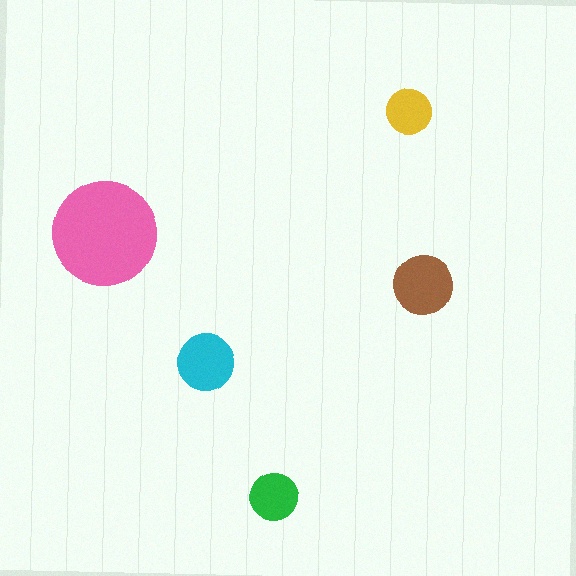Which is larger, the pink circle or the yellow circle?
The pink one.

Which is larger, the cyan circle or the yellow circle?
The cyan one.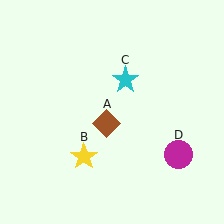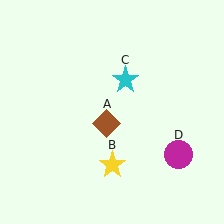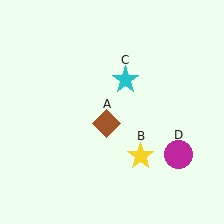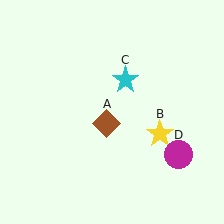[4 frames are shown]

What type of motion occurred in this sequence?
The yellow star (object B) rotated counterclockwise around the center of the scene.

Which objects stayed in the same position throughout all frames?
Brown diamond (object A) and cyan star (object C) and magenta circle (object D) remained stationary.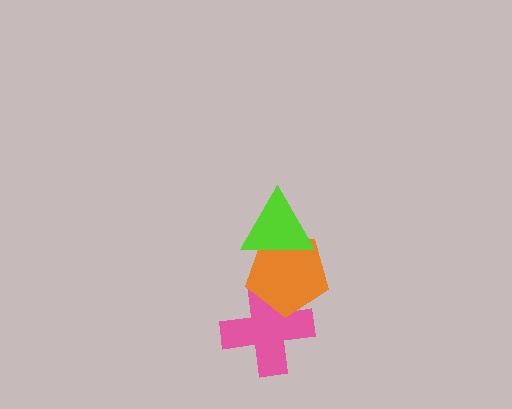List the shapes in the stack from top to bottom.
From top to bottom: the lime triangle, the orange pentagon, the pink cross.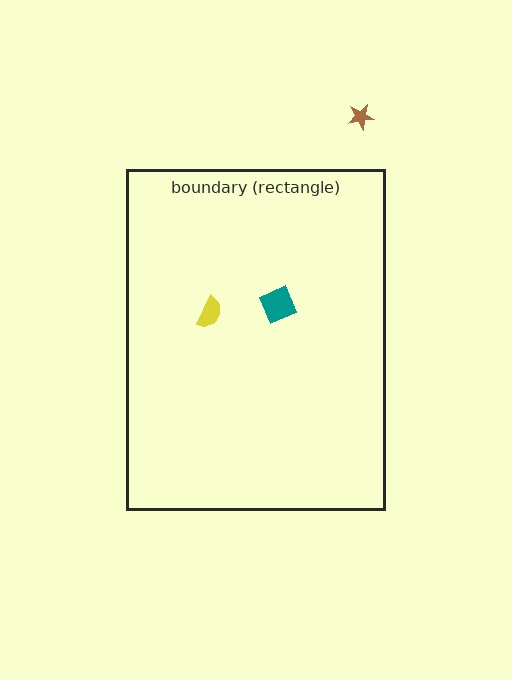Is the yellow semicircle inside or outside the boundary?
Inside.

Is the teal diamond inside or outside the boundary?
Inside.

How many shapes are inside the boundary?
2 inside, 1 outside.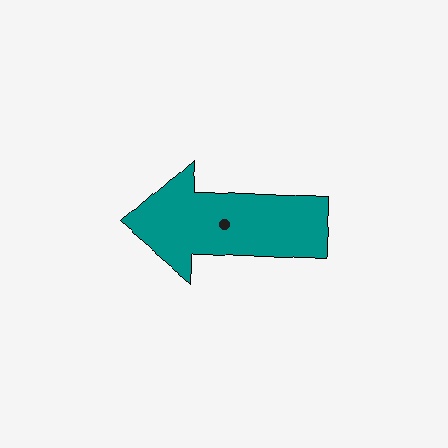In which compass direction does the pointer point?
West.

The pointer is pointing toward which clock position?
Roughly 9 o'clock.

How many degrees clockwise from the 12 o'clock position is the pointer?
Approximately 269 degrees.